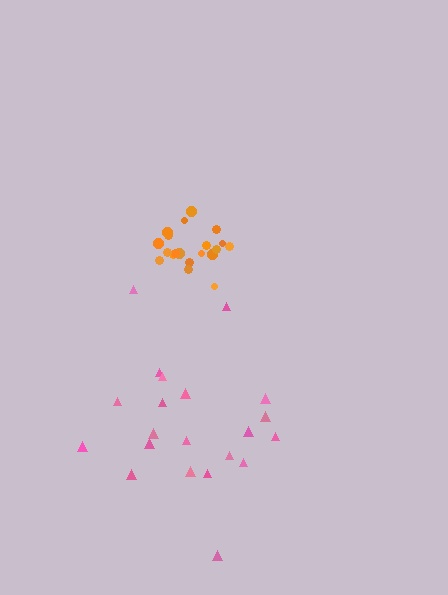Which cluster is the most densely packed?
Orange.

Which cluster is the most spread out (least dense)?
Pink.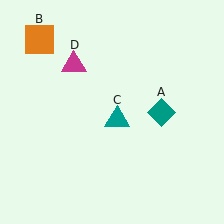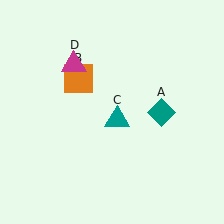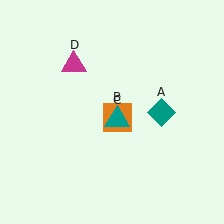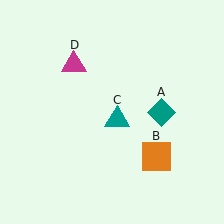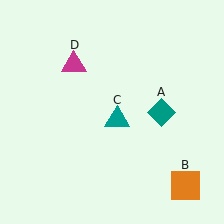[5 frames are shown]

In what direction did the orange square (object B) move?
The orange square (object B) moved down and to the right.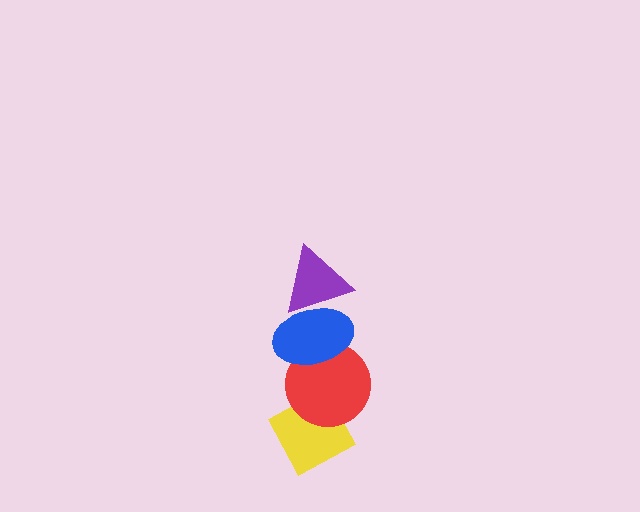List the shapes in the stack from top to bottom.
From top to bottom: the purple triangle, the blue ellipse, the red circle, the yellow diamond.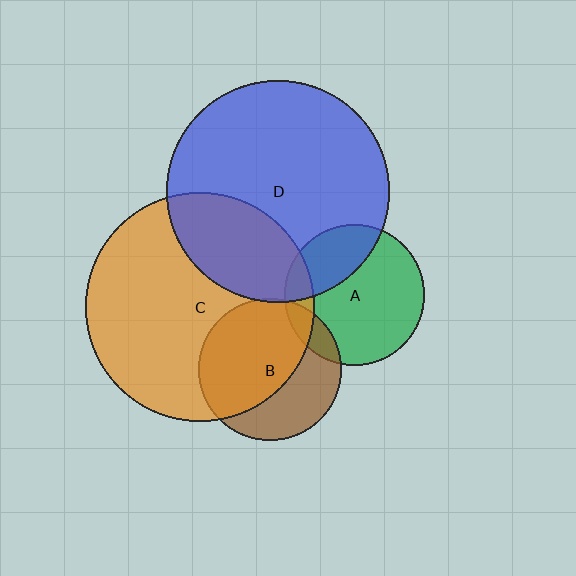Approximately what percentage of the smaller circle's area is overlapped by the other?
Approximately 60%.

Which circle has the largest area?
Circle C (orange).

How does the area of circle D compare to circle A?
Approximately 2.5 times.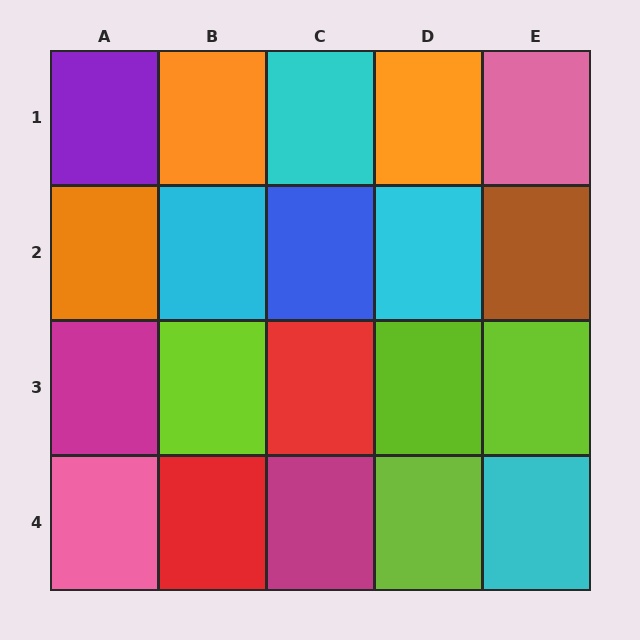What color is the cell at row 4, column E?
Cyan.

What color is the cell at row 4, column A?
Pink.